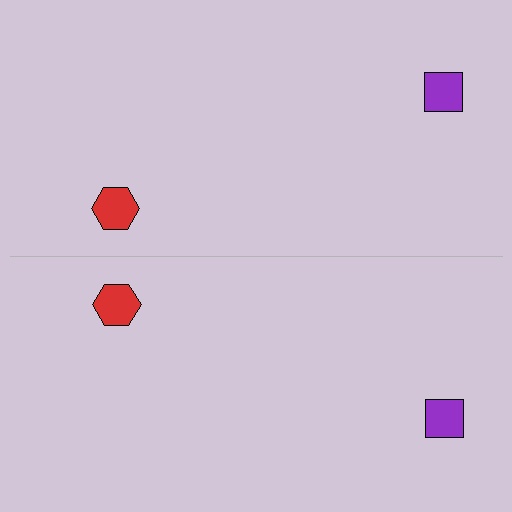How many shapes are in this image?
There are 4 shapes in this image.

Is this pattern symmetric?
Yes, this pattern has bilateral (reflection) symmetry.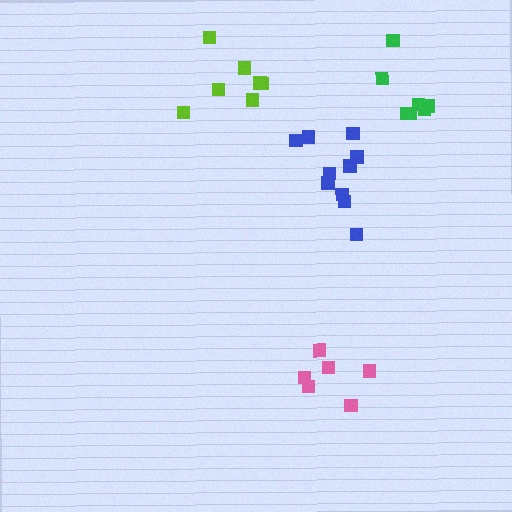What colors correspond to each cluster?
The clusters are colored: blue, lime, pink, green.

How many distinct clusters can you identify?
There are 4 distinct clusters.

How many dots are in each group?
Group 1: 10 dots, Group 2: 7 dots, Group 3: 6 dots, Group 4: 7 dots (30 total).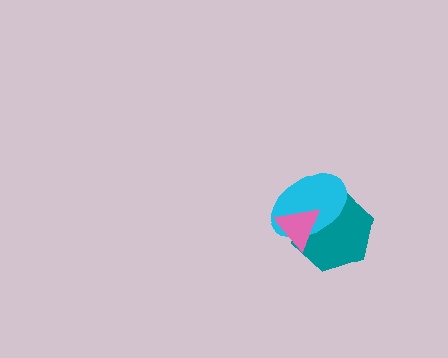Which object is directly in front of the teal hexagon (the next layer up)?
The cyan ellipse is directly in front of the teal hexagon.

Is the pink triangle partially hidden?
No, no other shape covers it.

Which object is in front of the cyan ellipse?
The pink triangle is in front of the cyan ellipse.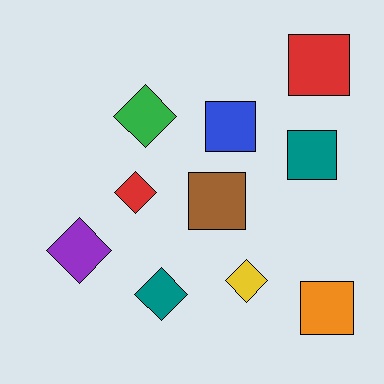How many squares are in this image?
There are 5 squares.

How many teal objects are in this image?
There are 2 teal objects.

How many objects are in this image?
There are 10 objects.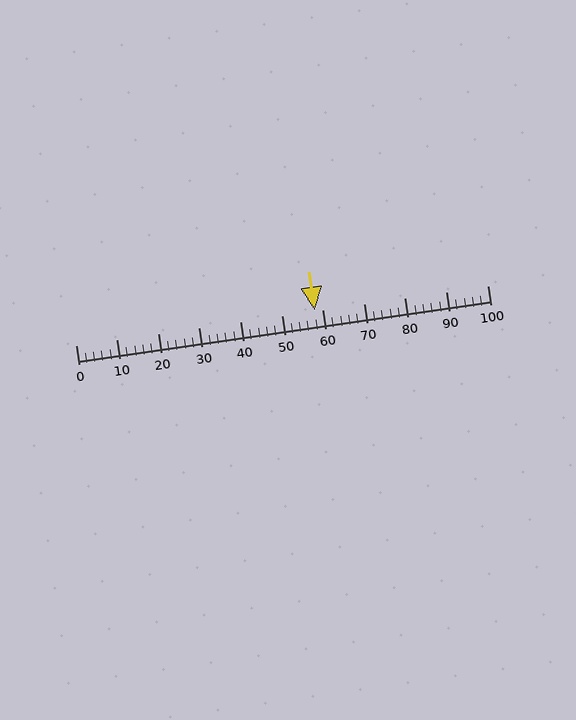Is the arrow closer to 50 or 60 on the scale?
The arrow is closer to 60.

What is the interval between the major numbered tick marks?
The major tick marks are spaced 10 units apart.